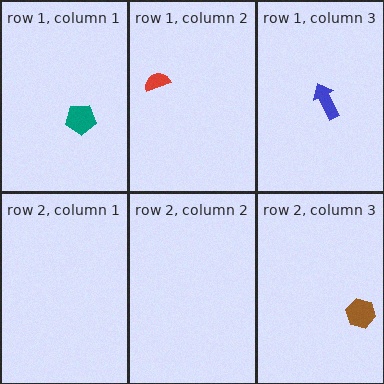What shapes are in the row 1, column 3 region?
The blue arrow.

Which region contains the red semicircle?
The row 1, column 2 region.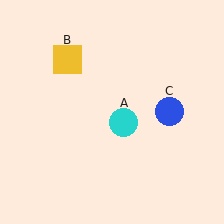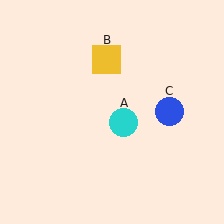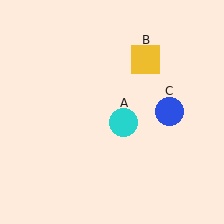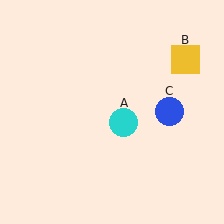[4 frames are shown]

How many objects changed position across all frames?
1 object changed position: yellow square (object B).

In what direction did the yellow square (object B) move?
The yellow square (object B) moved right.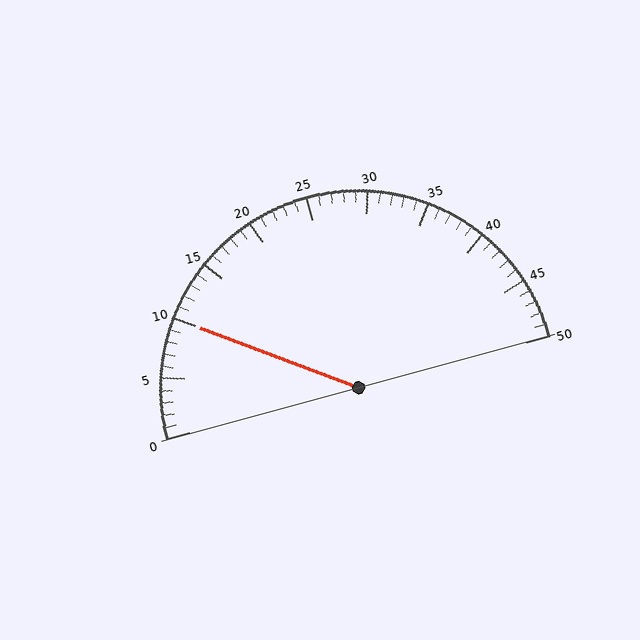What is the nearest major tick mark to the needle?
The nearest major tick mark is 10.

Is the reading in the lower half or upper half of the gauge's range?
The reading is in the lower half of the range (0 to 50).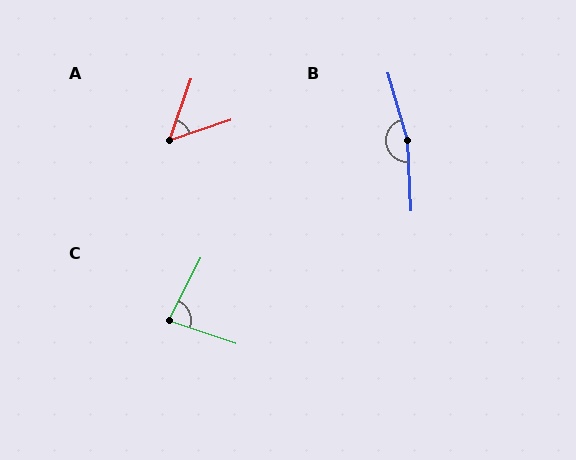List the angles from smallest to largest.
A (52°), C (81°), B (166°).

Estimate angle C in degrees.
Approximately 81 degrees.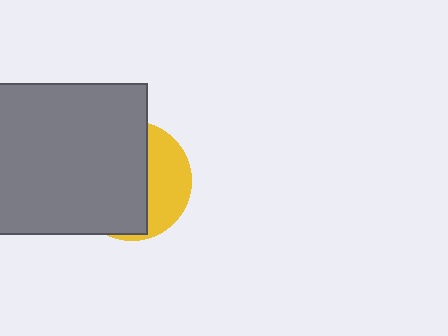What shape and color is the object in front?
The object in front is a gray square.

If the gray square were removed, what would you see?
You would see the complete yellow circle.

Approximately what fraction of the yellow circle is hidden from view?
Roughly 65% of the yellow circle is hidden behind the gray square.